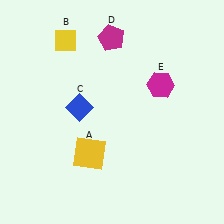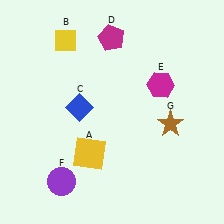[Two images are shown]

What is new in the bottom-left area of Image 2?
A purple circle (F) was added in the bottom-left area of Image 2.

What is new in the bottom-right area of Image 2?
A brown star (G) was added in the bottom-right area of Image 2.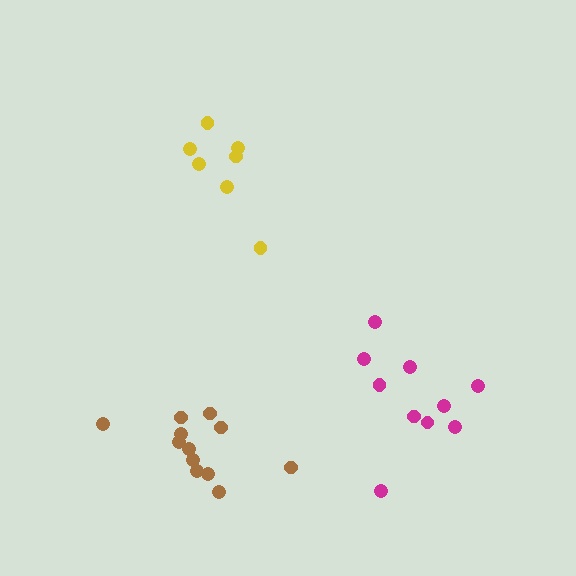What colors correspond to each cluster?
The clusters are colored: yellow, magenta, brown.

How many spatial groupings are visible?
There are 3 spatial groupings.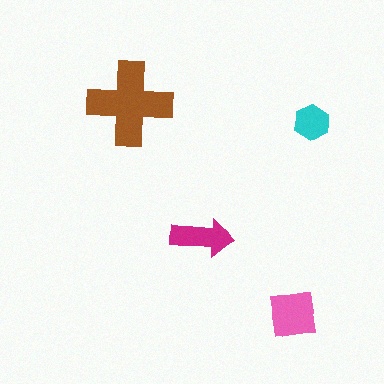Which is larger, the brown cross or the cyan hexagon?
The brown cross.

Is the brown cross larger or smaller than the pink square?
Larger.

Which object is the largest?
The brown cross.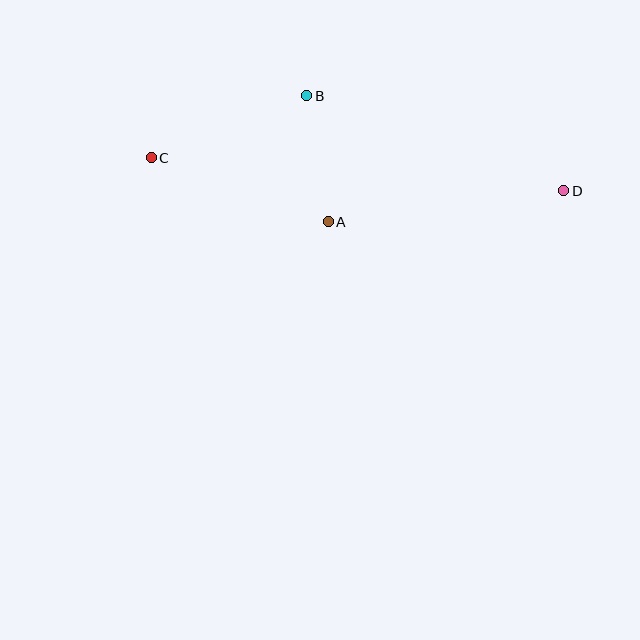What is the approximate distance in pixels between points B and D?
The distance between B and D is approximately 274 pixels.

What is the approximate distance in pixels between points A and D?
The distance between A and D is approximately 238 pixels.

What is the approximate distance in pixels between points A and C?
The distance between A and C is approximately 188 pixels.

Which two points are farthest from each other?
Points C and D are farthest from each other.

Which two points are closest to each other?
Points A and B are closest to each other.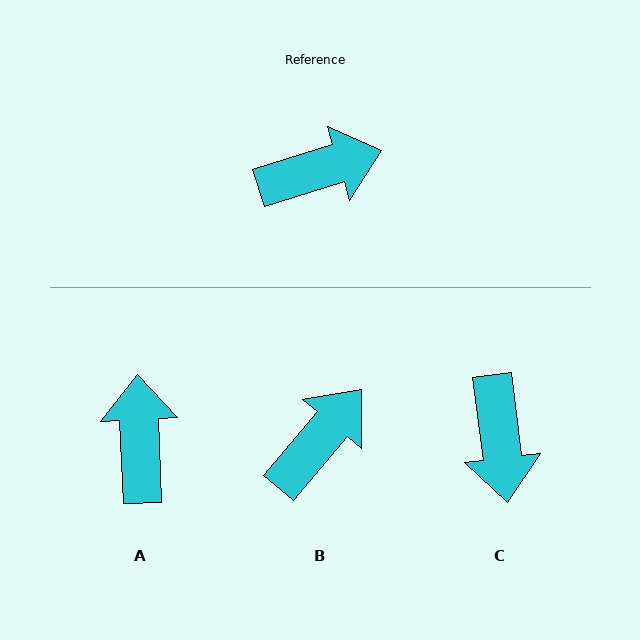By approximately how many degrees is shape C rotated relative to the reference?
Approximately 100 degrees clockwise.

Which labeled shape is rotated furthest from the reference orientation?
C, about 100 degrees away.